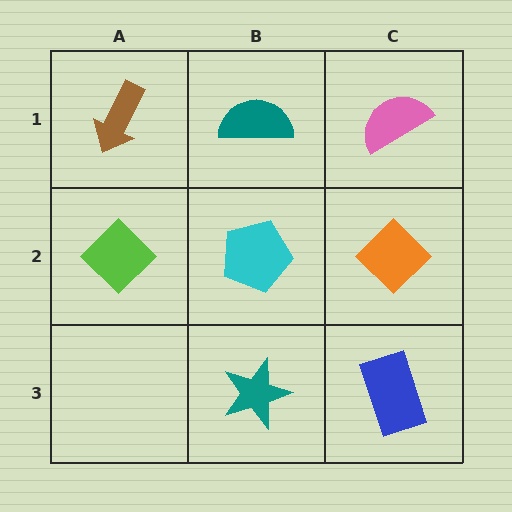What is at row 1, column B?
A teal semicircle.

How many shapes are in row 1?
3 shapes.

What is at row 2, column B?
A cyan pentagon.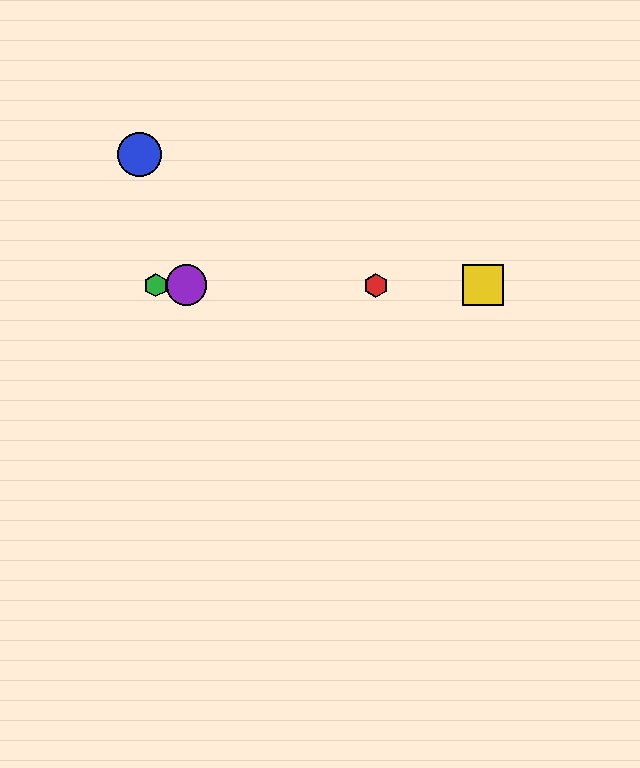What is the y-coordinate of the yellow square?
The yellow square is at y≈285.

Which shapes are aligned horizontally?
The red hexagon, the green hexagon, the yellow square, the purple circle are aligned horizontally.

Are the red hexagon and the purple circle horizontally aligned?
Yes, both are at y≈285.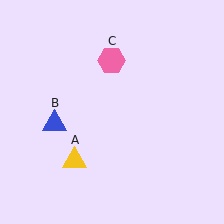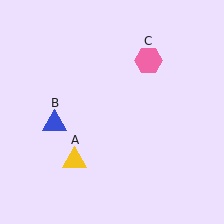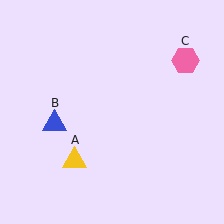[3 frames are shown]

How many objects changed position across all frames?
1 object changed position: pink hexagon (object C).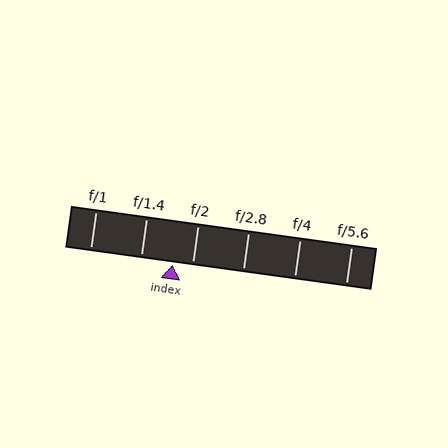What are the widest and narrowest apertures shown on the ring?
The widest aperture shown is f/1 and the narrowest is f/5.6.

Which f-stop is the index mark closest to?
The index mark is closest to f/2.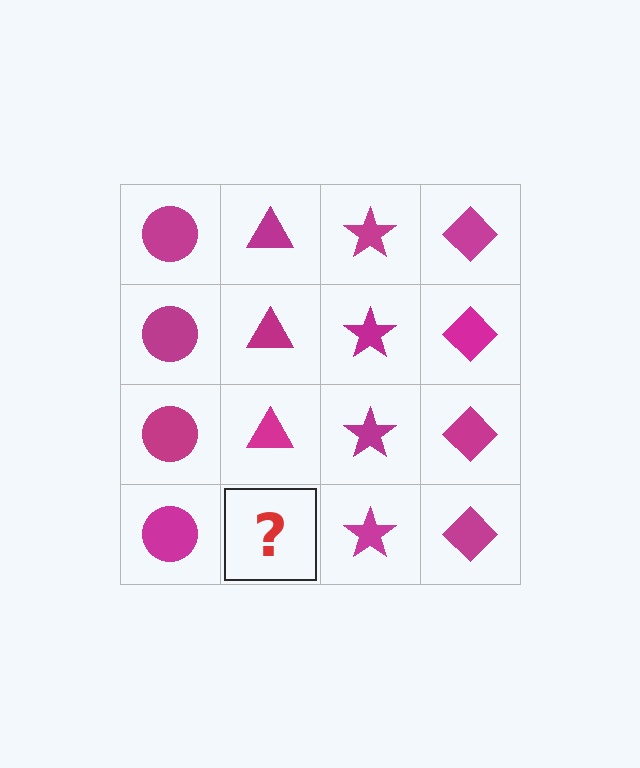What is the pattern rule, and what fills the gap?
The rule is that each column has a consistent shape. The gap should be filled with a magenta triangle.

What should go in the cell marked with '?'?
The missing cell should contain a magenta triangle.